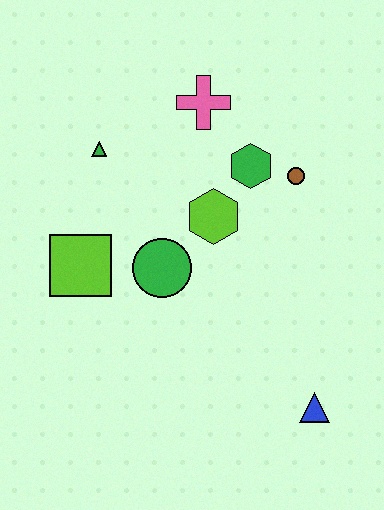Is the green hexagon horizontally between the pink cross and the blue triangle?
Yes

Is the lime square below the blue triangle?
No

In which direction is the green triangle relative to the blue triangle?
The green triangle is above the blue triangle.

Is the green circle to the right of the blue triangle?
No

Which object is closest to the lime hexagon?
The green hexagon is closest to the lime hexagon.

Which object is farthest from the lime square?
The blue triangle is farthest from the lime square.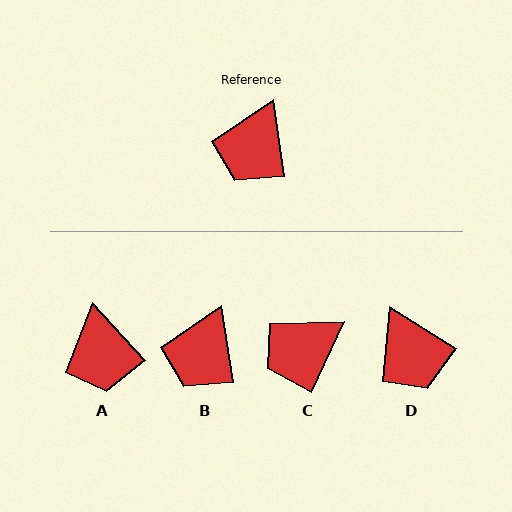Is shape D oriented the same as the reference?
No, it is off by about 50 degrees.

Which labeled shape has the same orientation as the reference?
B.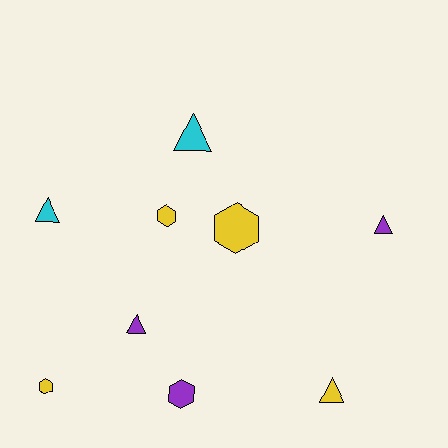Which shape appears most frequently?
Triangle, with 5 objects.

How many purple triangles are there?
There are 2 purple triangles.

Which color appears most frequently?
Yellow, with 4 objects.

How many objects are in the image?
There are 9 objects.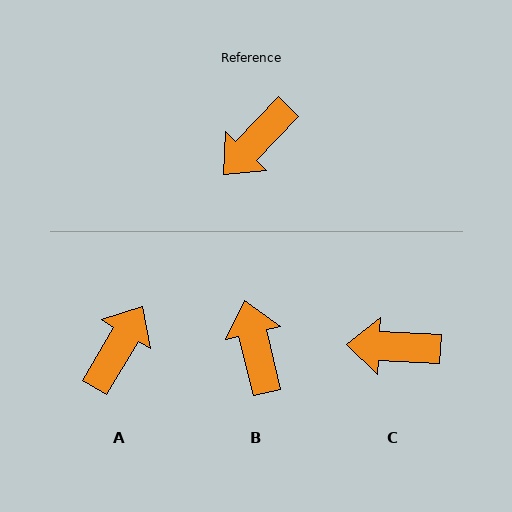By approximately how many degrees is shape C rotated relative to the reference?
Approximately 49 degrees clockwise.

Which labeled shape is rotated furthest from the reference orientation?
A, about 167 degrees away.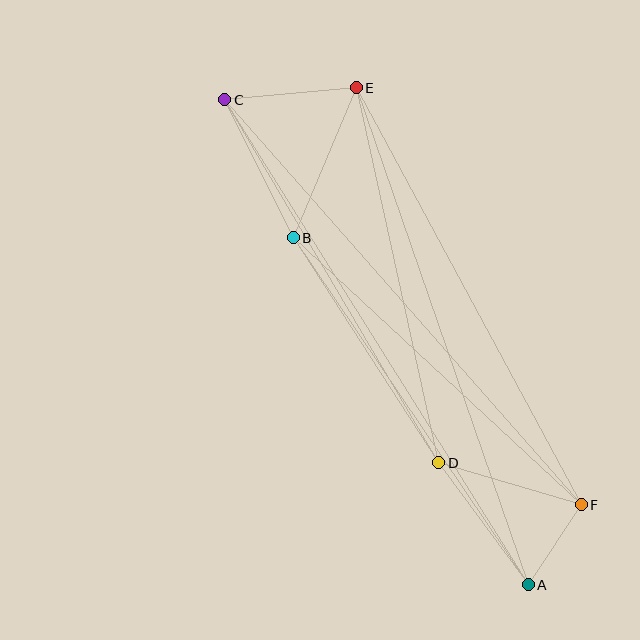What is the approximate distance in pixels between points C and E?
The distance between C and E is approximately 132 pixels.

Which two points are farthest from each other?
Points A and C are farthest from each other.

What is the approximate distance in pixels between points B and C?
The distance between B and C is approximately 154 pixels.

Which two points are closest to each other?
Points A and F are closest to each other.